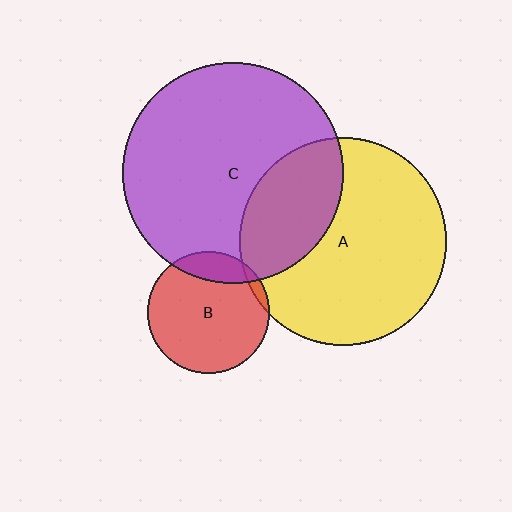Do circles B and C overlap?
Yes.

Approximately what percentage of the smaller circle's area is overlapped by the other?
Approximately 15%.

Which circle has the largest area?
Circle C (purple).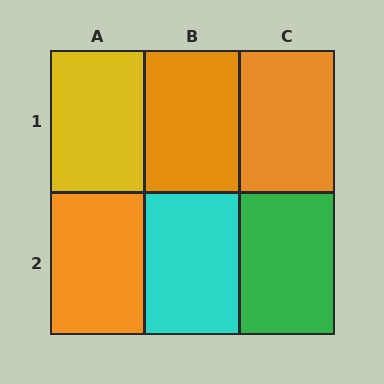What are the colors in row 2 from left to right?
Orange, cyan, green.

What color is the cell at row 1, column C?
Orange.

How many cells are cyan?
1 cell is cyan.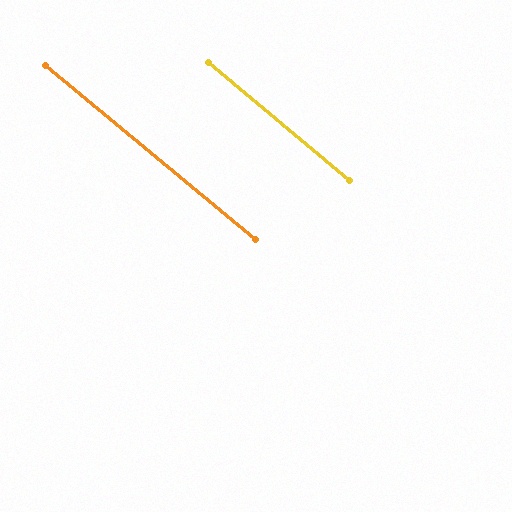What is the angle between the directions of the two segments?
Approximately 0 degrees.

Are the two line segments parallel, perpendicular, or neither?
Parallel — their directions differ by only 0.2°.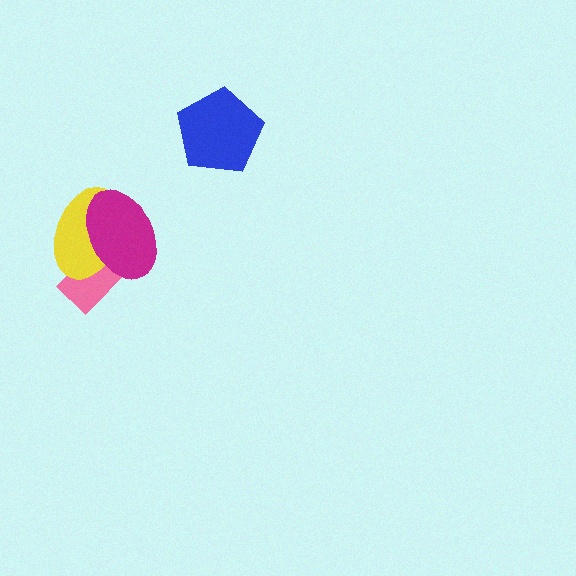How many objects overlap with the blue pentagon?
0 objects overlap with the blue pentagon.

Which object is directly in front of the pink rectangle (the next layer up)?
The yellow ellipse is directly in front of the pink rectangle.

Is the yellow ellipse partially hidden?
Yes, it is partially covered by another shape.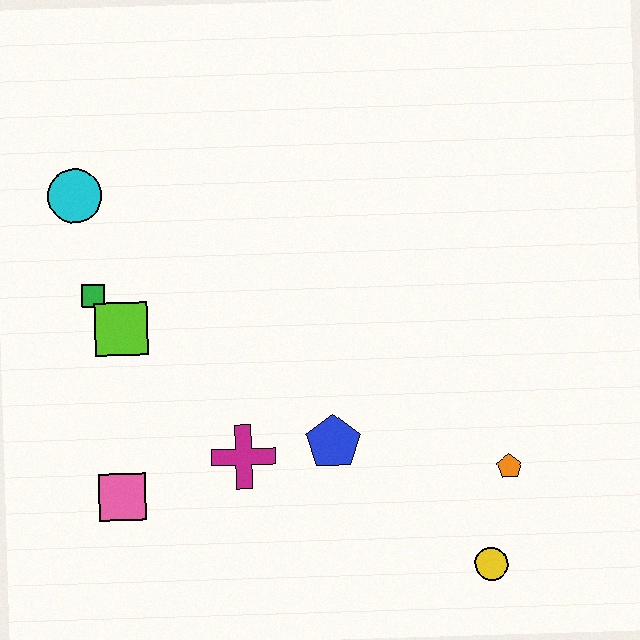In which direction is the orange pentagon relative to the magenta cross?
The orange pentagon is to the right of the magenta cross.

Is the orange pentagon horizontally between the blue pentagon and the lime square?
No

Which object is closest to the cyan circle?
The green square is closest to the cyan circle.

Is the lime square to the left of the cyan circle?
No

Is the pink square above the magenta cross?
No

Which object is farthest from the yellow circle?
The cyan circle is farthest from the yellow circle.